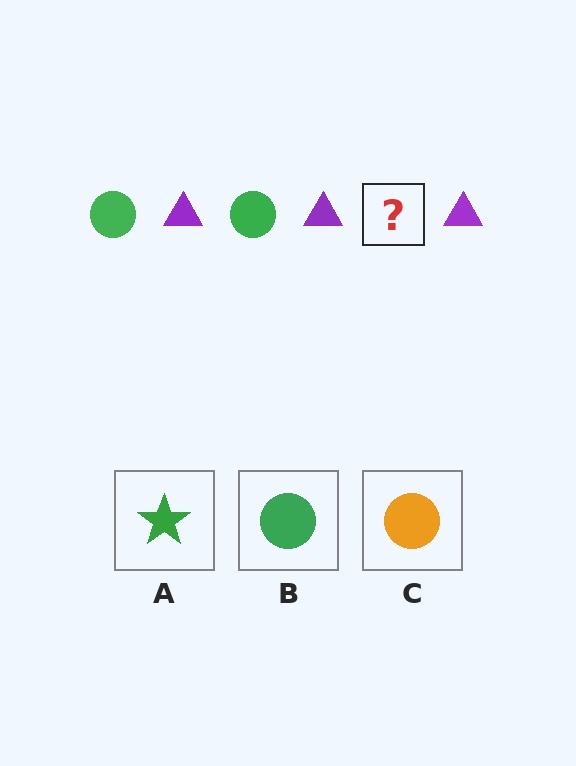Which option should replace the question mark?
Option B.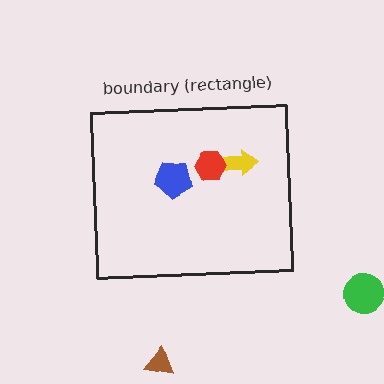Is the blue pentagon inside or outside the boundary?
Inside.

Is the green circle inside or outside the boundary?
Outside.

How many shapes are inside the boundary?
3 inside, 2 outside.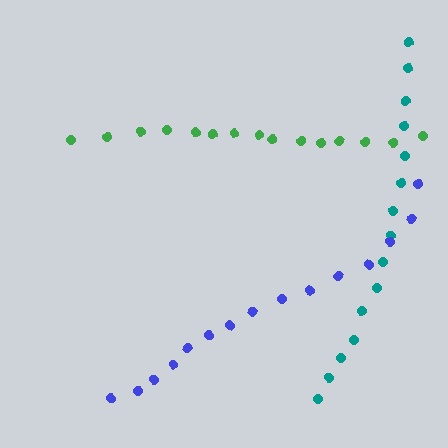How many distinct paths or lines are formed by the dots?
There are 3 distinct paths.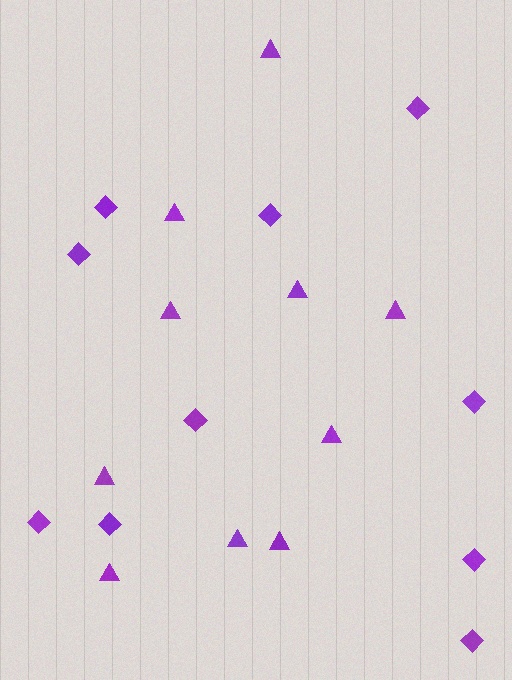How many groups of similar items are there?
There are 2 groups: one group of triangles (10) and one group of diamonds (10).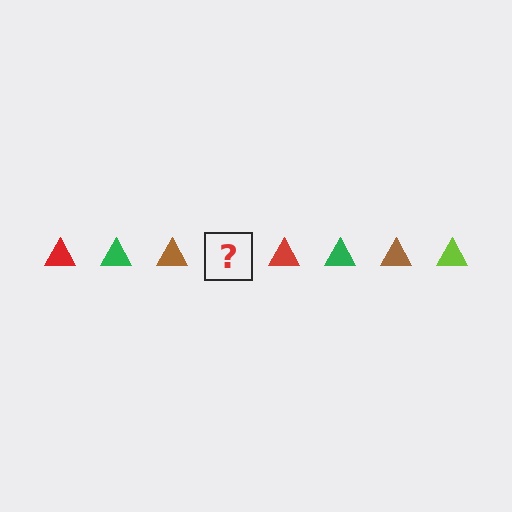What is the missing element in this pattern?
The missing element is a lime triangle.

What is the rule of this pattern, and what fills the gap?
The rule is that the pattern cycles through red, green, brown, lime triangles. The gap should be filled with a lime triangle.